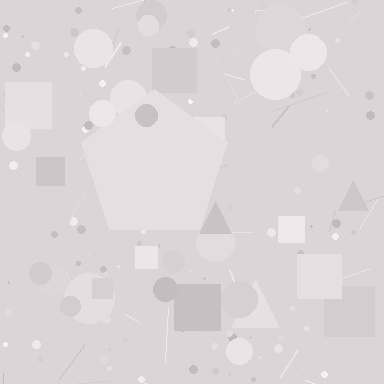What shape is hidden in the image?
A pentagon is hidden in the image.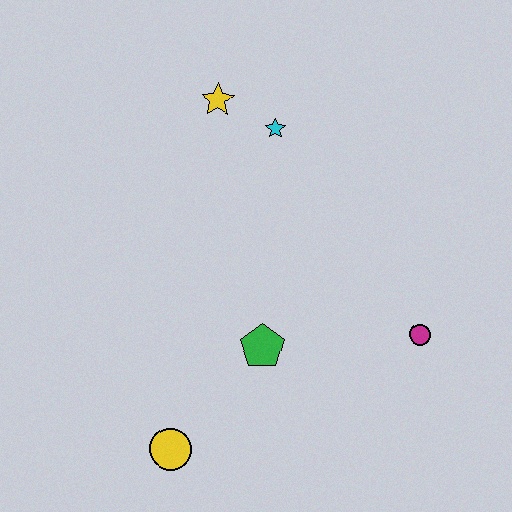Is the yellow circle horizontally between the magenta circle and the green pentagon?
No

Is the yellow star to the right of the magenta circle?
No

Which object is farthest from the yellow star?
The yellow circle is farthest from the yellow star.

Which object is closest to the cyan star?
The yellow star is closest to the cyan star.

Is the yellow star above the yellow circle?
Yes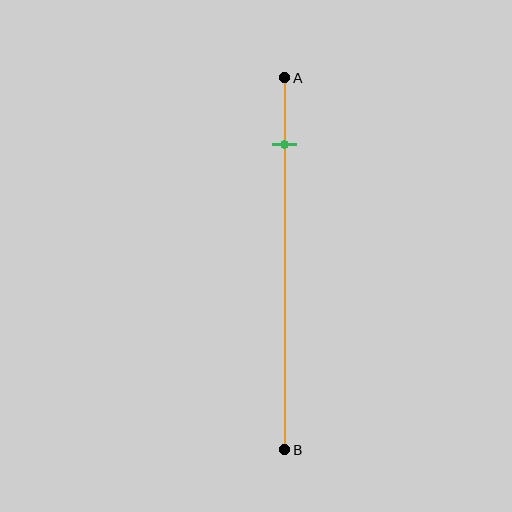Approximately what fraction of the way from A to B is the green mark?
The green mark is approximately 20% of the way from A to B.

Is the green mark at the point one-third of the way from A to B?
No, the mark is at about 20% from A, not at the 33% one-third point.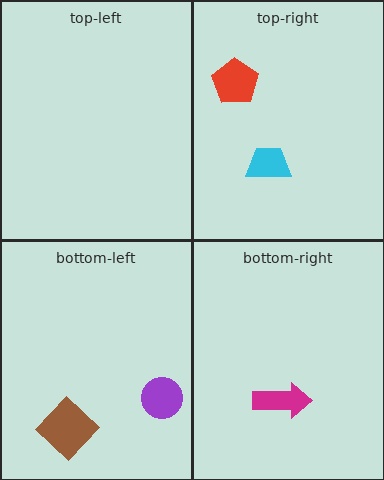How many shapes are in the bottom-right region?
1.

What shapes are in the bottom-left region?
The brown diamond, the purple circle.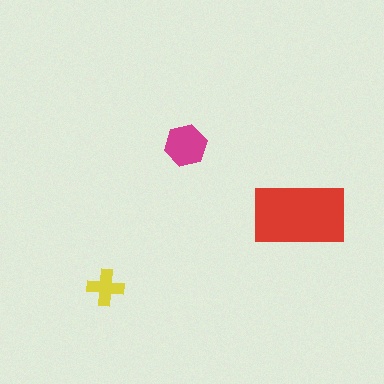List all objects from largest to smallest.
The red rectangle, the magenta hexagon, the yellow cross.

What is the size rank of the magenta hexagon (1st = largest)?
2nd.